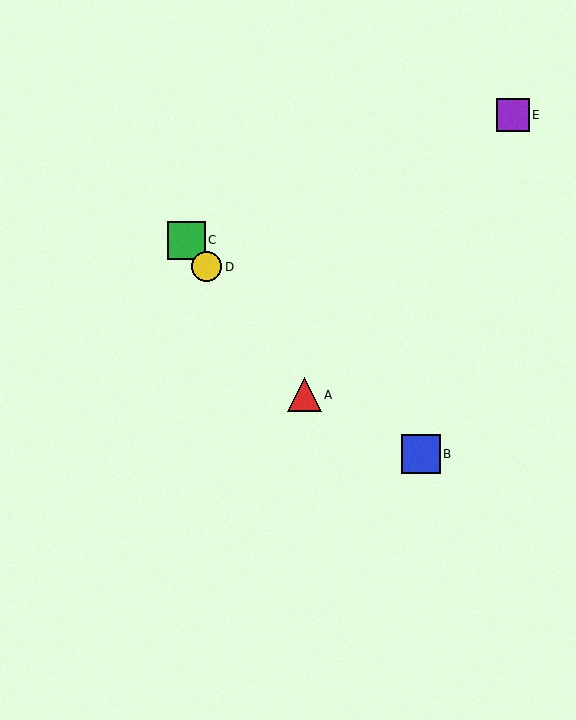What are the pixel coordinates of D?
Object D is at (207, 267).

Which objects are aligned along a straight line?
Objects A, C, D are aligned along a straight line.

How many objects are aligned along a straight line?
3 objects (A, C, D) are aligned along a straight line.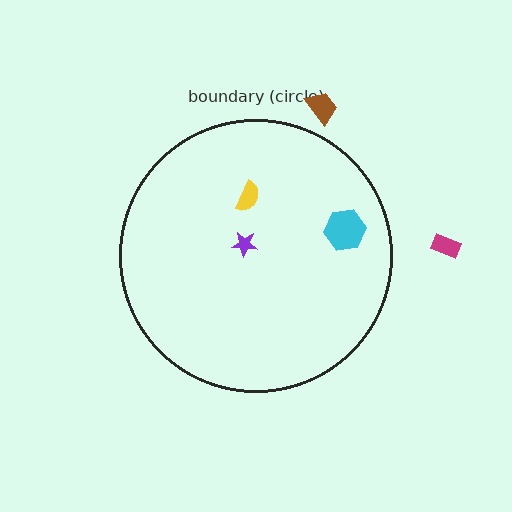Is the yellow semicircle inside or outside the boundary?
Inside.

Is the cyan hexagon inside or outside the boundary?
Inside.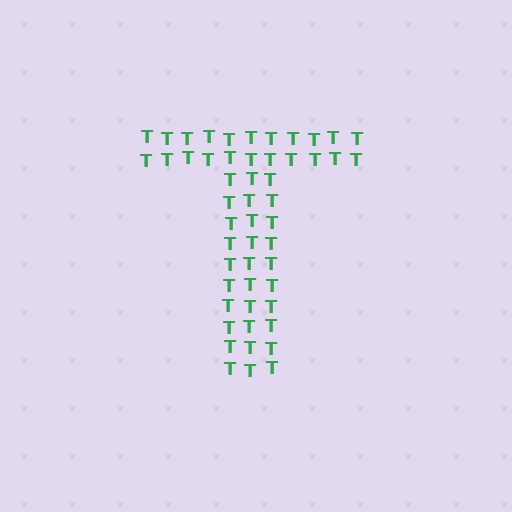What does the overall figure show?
The overall figure shows the letter T.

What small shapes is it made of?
It is made of small letter T's.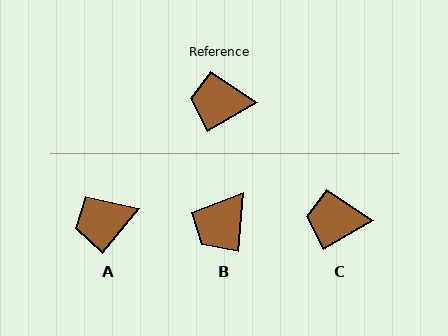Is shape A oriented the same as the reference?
No, it is off by about 20 degrees.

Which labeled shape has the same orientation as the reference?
C.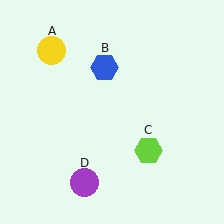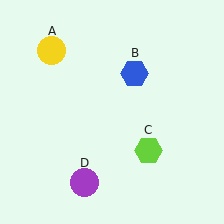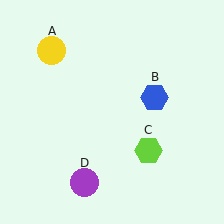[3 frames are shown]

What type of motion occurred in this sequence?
The blue hexagon (object B) rotated clockwise around the center of the scene.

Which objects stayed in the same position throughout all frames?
Yellow circle (object A) and lime hexagon (object C) and purple circle (object D) remained stationary.